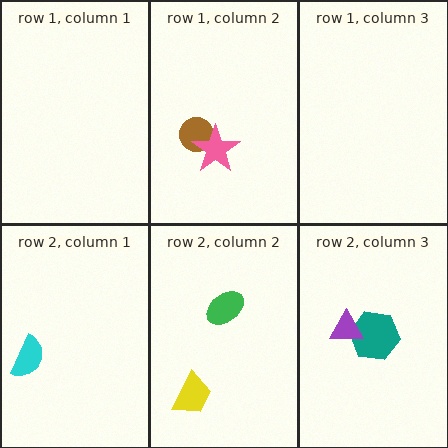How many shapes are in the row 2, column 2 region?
2.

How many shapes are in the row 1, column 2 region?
2.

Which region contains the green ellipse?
The row 2, column 2 region.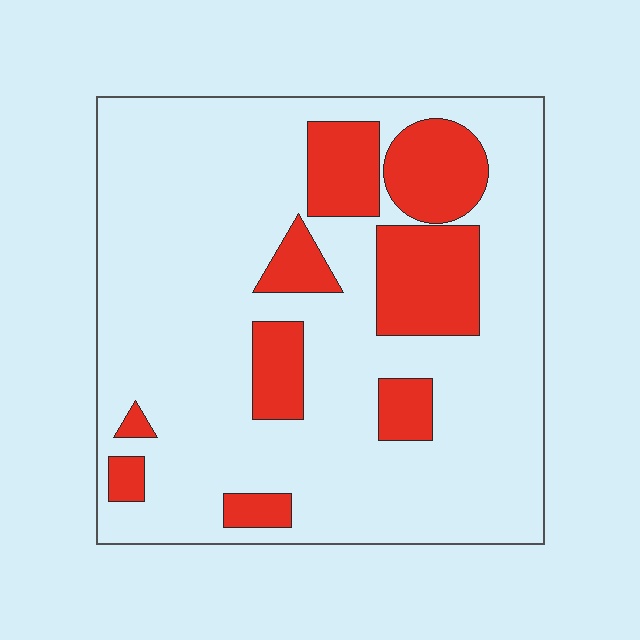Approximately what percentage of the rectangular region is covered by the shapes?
Approximately 20%.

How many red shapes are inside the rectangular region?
9.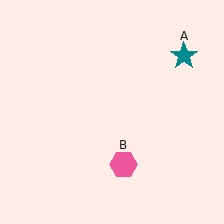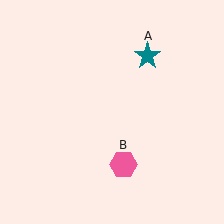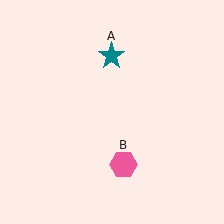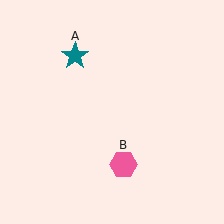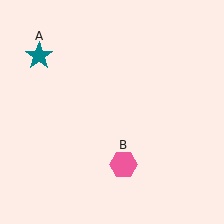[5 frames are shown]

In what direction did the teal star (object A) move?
The teal star (object A) moved left.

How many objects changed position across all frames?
1 object changed position: teal star (object A).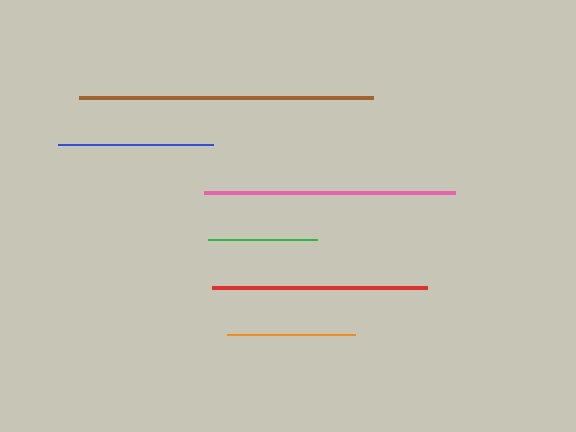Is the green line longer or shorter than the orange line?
The orange line is longer than the green line.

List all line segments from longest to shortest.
From longest to shortest: brown, pink, red, blue, orange, green.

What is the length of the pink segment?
The pink segment is approximately 251 pixels long.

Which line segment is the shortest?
The green line is the shortest at approximately 109 pixels.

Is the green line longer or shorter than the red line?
The red line is longer than the green line.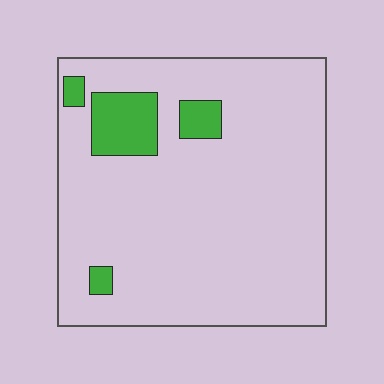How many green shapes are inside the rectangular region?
4.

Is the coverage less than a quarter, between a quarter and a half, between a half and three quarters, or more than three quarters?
Less than a quarter.